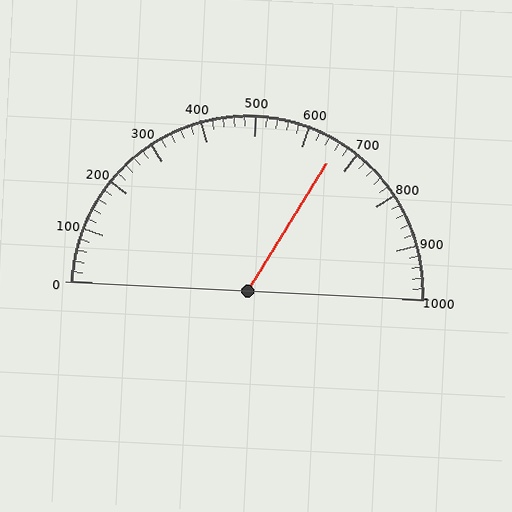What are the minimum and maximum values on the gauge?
The gauge ranges from 0 to 1000.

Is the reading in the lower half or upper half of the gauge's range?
The reading is in the upper half of the range (0 to 1000).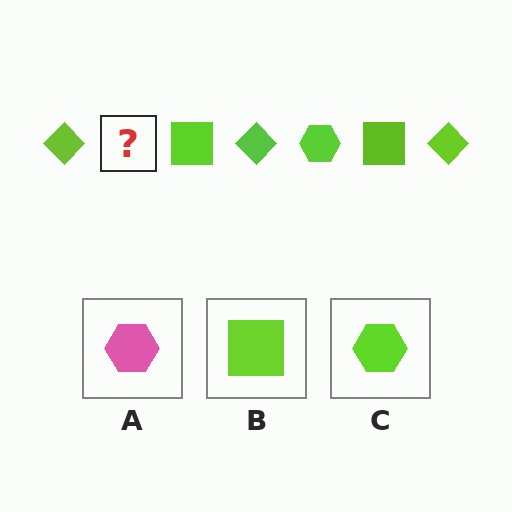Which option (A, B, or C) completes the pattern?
C.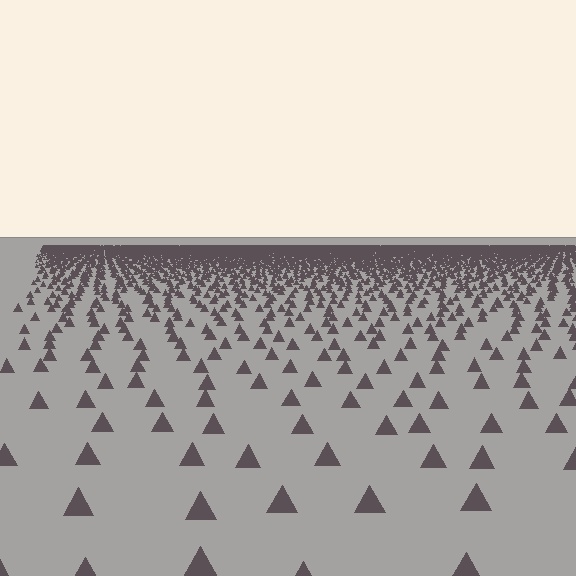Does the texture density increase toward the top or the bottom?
Density increases toward the top.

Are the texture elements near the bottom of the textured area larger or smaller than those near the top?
Larger. Near the bottom, elements are closer to the viewer and appear at a bigger on-screen size.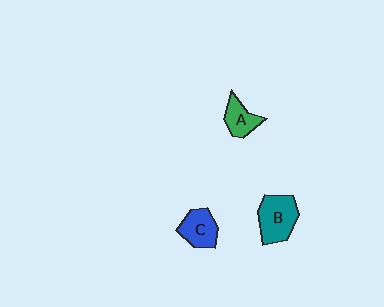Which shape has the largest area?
Shape B (teal).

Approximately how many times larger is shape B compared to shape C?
Approximately 1.3 times.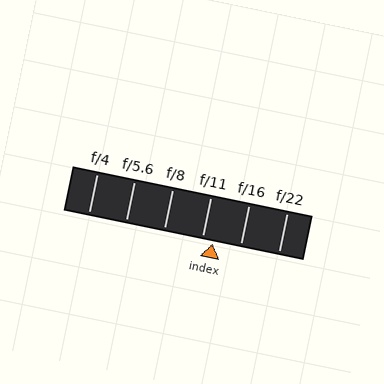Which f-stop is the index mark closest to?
The index mark is closest to f/11.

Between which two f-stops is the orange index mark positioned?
The index mark is between f/11 and f/16.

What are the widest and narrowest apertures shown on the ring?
The widest aperture shown is f/4 and the narrowest is f/22.